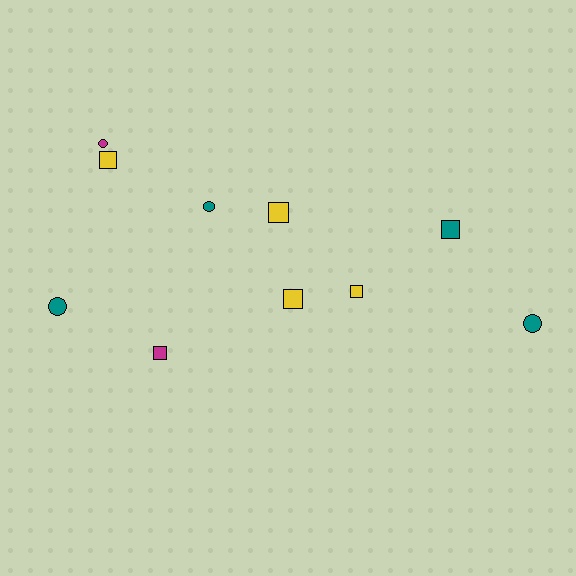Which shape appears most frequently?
Square, with 6 objects.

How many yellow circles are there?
There are no yellow circles.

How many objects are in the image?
There are 10 objects.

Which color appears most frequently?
Yellow, with 4 objects.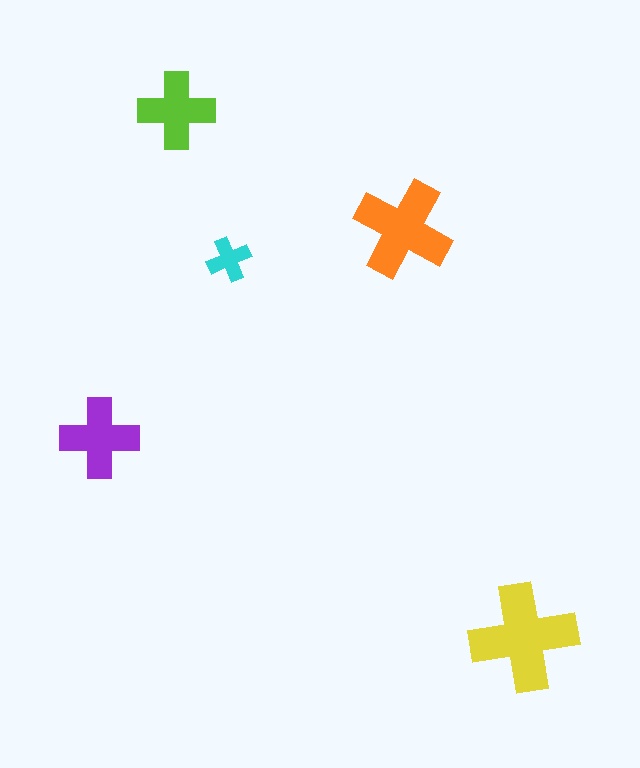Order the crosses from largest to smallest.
the yellow one, the orange one, the purple one, the lime one, the cyan one.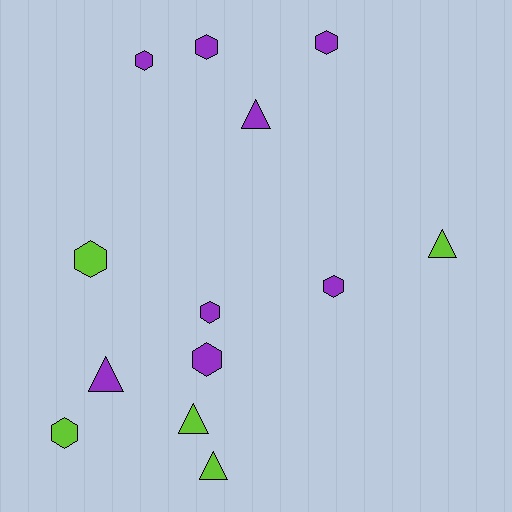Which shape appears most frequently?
Hexagon, with 8 objects.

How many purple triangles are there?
There are 2 purple triangles.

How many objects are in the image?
There are 13 objects.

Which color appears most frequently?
Purple, with 8 objects.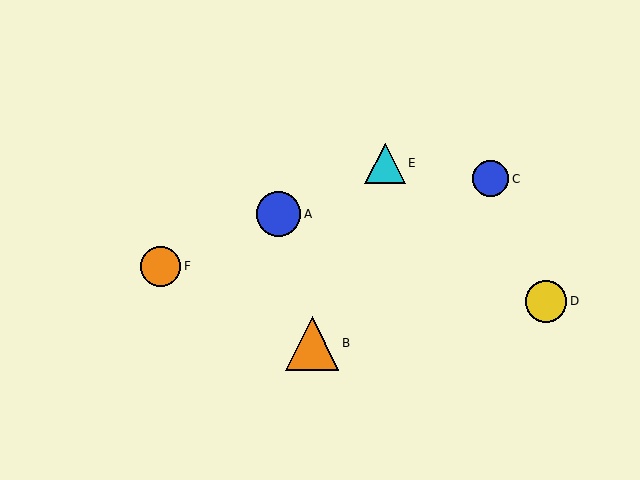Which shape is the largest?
The orange triangle (labeled B) is the largest.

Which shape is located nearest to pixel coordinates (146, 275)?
The orange circle (labeled F) at (161, 266) is nearest to that location.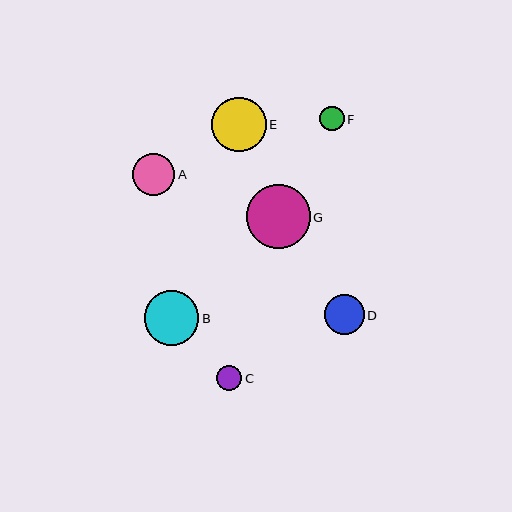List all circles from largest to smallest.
From largest to smallest: G, B, E, A, D, C, F.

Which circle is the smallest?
Circle F is the smallest with a size of approximately 25 pixels.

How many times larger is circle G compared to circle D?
Circle G is approximately 1.6 times the size of circle D.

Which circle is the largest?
Circle G is the largest with a size of approximately 64 pixels.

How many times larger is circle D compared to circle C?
Circle D is approximately 1.6 times the size of circle C.